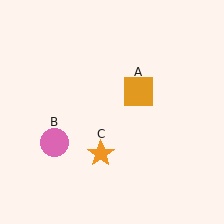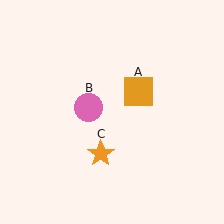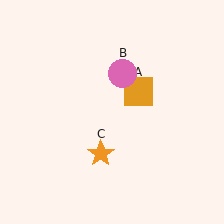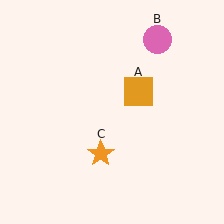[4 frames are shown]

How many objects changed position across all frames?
1 object changed position: pink circle (object B).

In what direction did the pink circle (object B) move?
The pink circle (object B) moved up and to the right.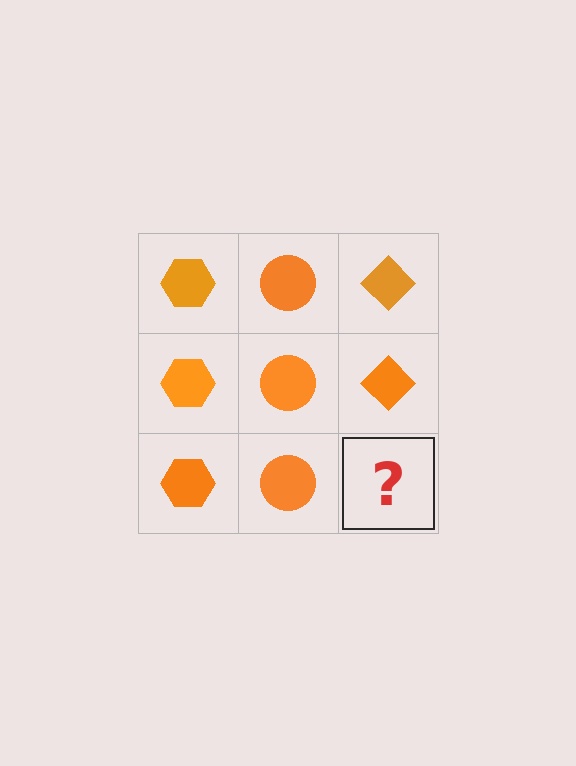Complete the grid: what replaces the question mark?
The question mark should be replaced with an orange diamond.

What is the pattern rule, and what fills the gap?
The rule is that each column has a consistent shape. The gap should be filled with an orange diamond.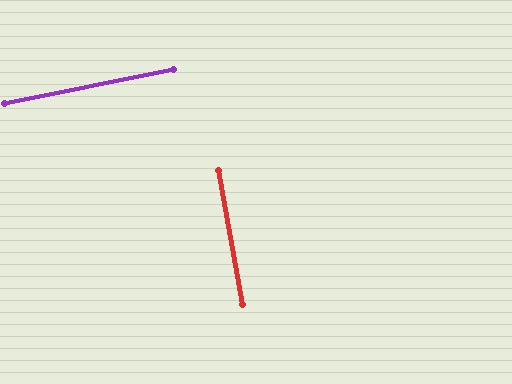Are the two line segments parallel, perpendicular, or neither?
Perpendicular — they meet at approximately 89°.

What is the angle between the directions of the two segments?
Approximately 89 degrees.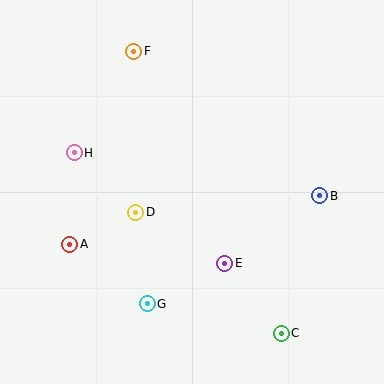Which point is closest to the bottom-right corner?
Point C is closest to the bottom-right corner.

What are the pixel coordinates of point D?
Point D is at (136, 212).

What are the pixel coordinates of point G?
Point G is at (147, 304).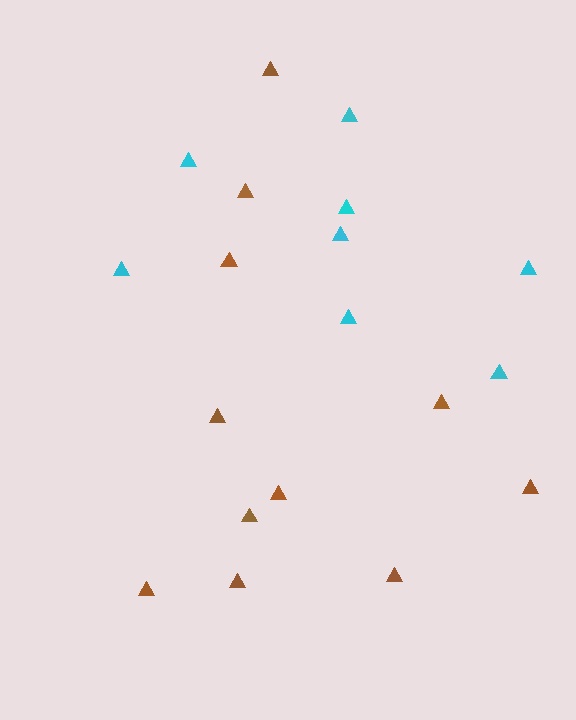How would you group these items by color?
There are 2 groups: one group of cyan triangles (8) and one group of brown triangles (11).